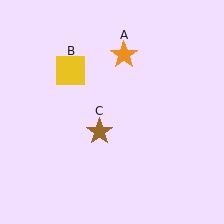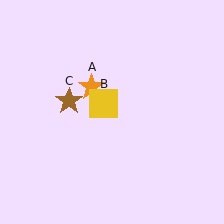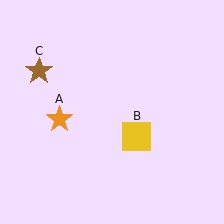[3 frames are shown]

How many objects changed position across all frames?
3 objects changed position: orange star (object A), yellow square (object B), brown star (object C).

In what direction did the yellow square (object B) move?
The yellow square (object B) moved down and to the right.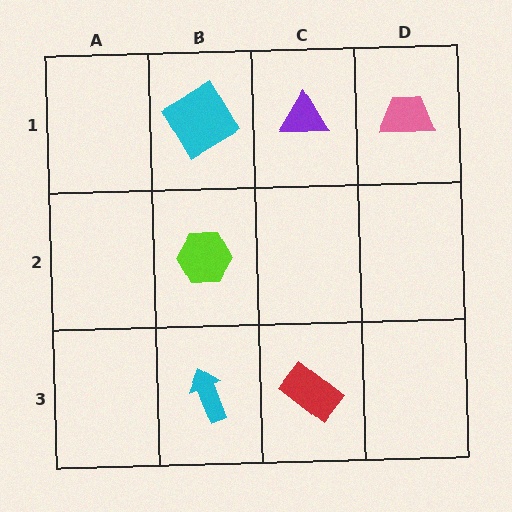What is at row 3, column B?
A cyan arrow.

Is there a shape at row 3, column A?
No, that cell is empty.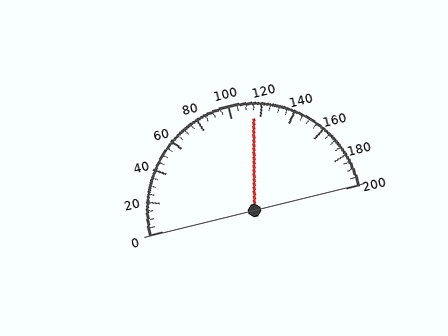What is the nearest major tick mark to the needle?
The nearest major tick mark is 120.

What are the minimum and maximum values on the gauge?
The gauge ranges from 0 to 200.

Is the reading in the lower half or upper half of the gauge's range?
The reading is in the upper half of the range (0 to 200).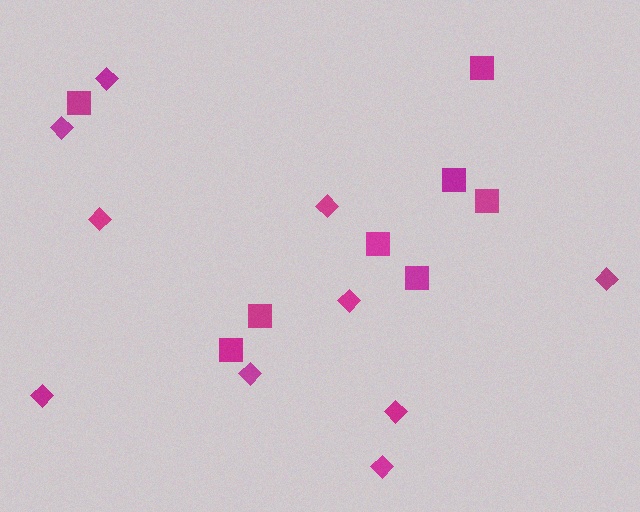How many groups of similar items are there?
There are 2 groups: one group of squares (8) and one group of diamonds (10).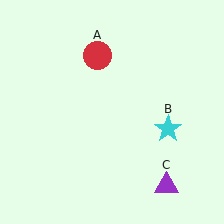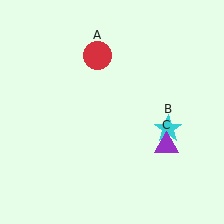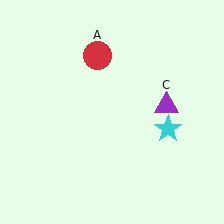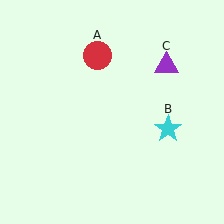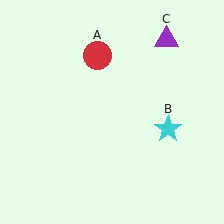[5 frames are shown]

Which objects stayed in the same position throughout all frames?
Red circle (object A) and cyan star (object B) remained stationary.